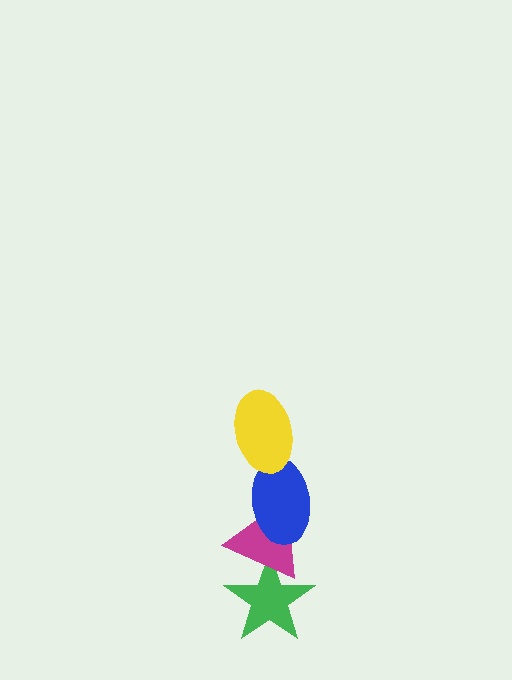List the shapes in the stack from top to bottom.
From top to bottom: the yellow ellipse, the blue ellipse, the magenta triangle, the green star.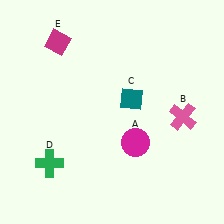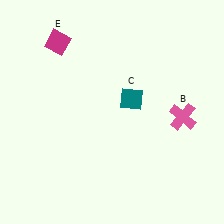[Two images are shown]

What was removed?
The green cross (D), the magenta circle (A) were removed in Image 2.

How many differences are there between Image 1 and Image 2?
There are 2 differences between the two images.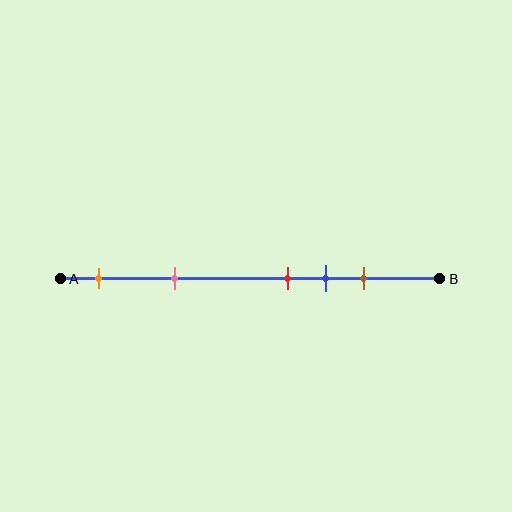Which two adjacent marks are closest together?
The red and blue marks are the closest adjacent pair.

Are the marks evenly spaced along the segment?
No, the marks are not evenly spaced.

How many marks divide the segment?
There are 5 marks dividing the segment.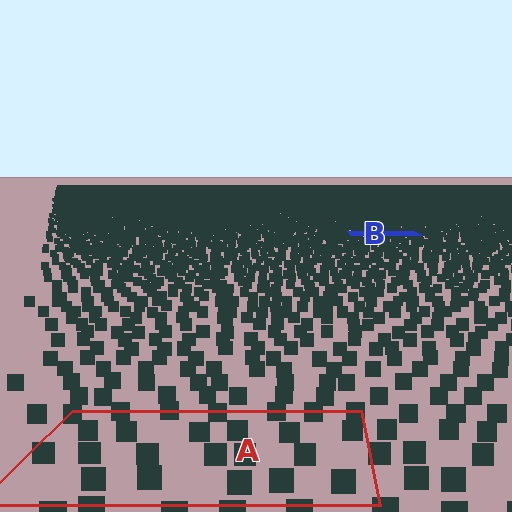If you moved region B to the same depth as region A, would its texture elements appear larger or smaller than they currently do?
They would appear larger. At a closer depth, the same texture elements are projected at a bigger on-screen size.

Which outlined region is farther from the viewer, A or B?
Region B is farther from the viewer — the texture elements inside it appear smaller and more densely packed.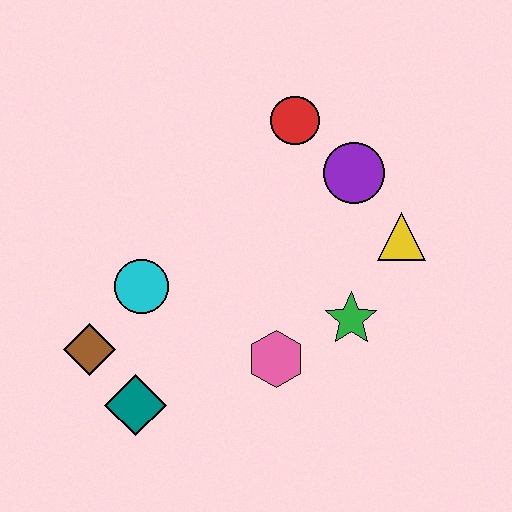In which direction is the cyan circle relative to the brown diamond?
The cyan circle is above the brown diamond.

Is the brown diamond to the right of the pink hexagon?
No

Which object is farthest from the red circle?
The teal diamond is farthest from the red circle.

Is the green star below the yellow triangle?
Yes